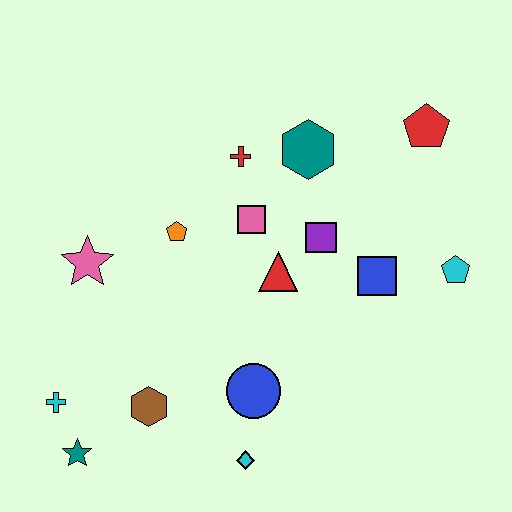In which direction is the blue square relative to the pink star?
The blue square is to the right of the pink star.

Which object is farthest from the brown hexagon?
The red pentagon is farthest from the brown hexagon.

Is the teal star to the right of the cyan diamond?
No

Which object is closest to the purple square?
The red triangle is closest to the purple square.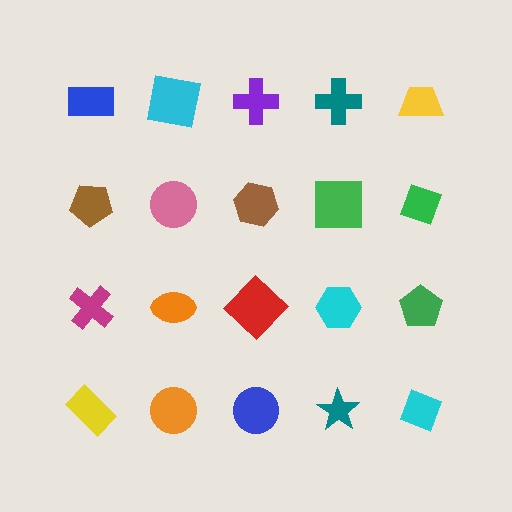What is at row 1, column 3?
A purple cross.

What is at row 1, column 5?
A yellow trapezoid.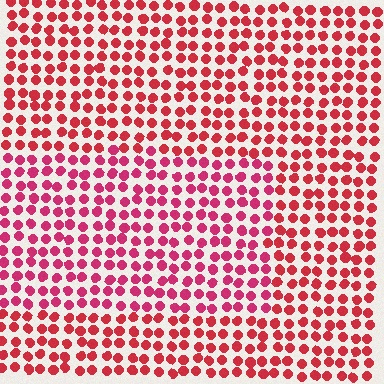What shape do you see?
I see a rectangle.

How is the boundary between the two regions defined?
The boundary is defined purely by a slight shift in hue (about 19 degrees). Spacing, size, and orientation are identical on both sides.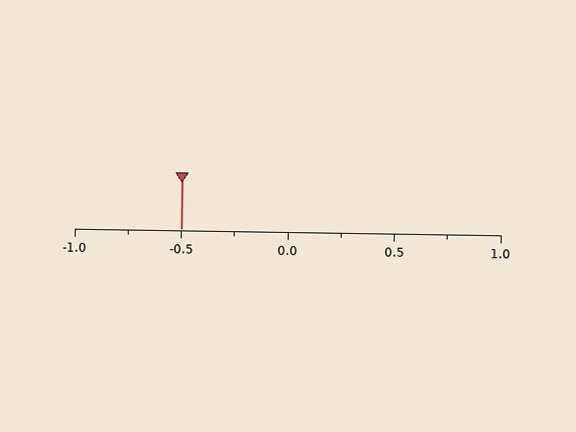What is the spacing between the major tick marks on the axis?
The major ticks are spaced 0.5 apart.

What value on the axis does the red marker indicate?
The marker indicates approximately -0.5.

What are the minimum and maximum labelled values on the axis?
The axis runs from -1.0 to 1.0.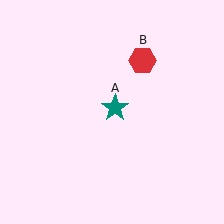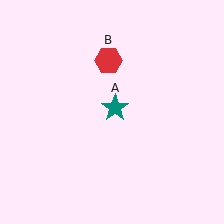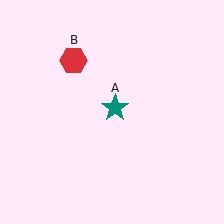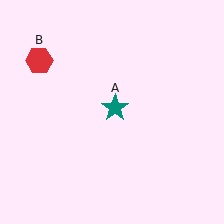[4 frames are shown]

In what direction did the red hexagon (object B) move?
The red hexagon (object B) moved left.